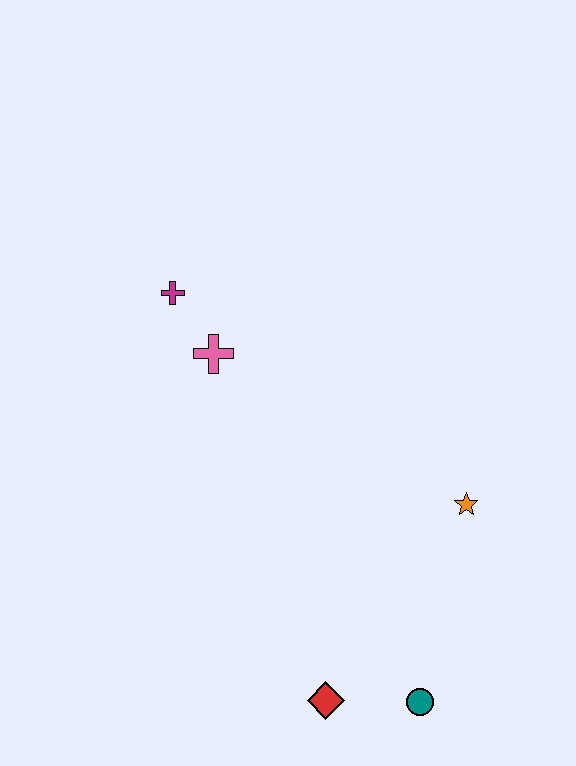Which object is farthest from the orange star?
The magenta cross is farthest from the orange star.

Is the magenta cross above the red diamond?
Yes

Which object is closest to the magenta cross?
The pink cross is closest to the magenta cross.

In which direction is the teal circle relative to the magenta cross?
The teal circle is below the magenta cross.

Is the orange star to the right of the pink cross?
Yes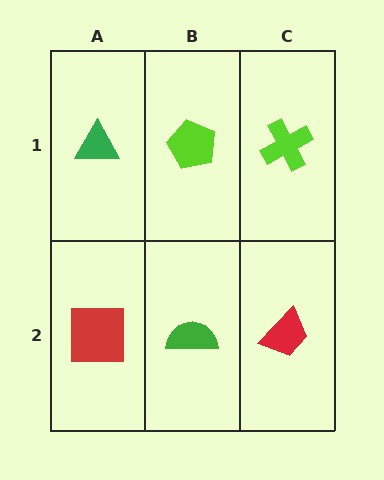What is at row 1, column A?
A green triangle.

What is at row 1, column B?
A lime pentagon.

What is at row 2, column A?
A red square.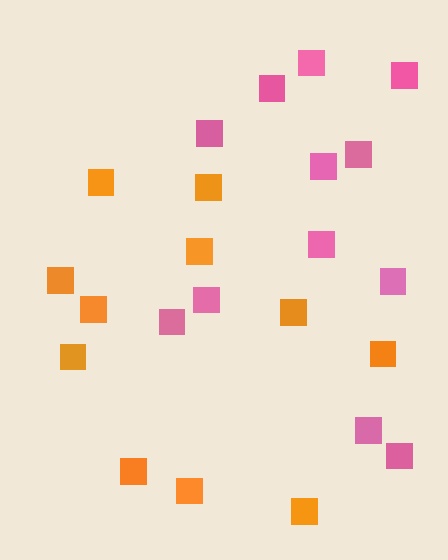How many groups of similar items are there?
There are 2 groups: one group of pink squares (12) and one group of orange squares (11).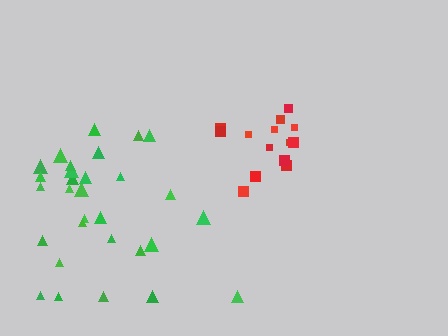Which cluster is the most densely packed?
Red.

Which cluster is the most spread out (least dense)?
Green.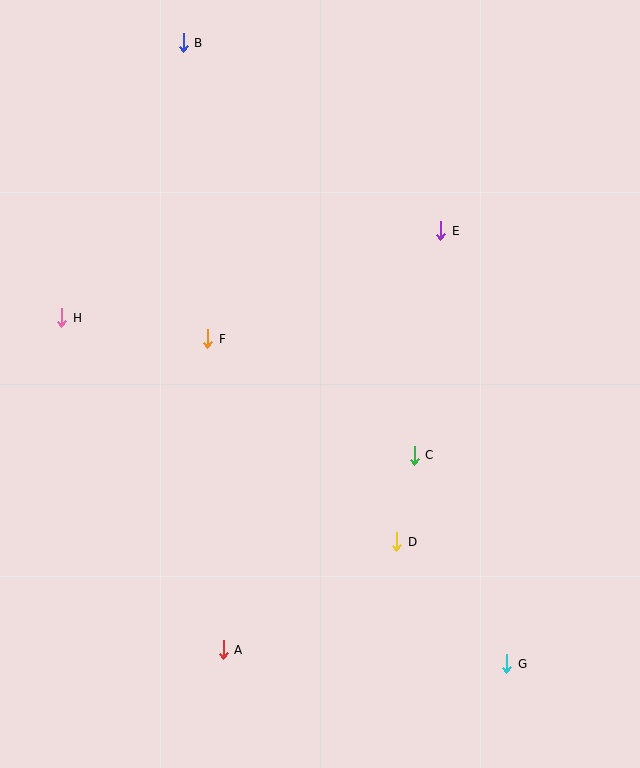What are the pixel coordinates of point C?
Point C is at (414, 455).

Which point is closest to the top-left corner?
Point B is closest to the top-left corner.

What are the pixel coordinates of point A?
Point A is at (223, 650).